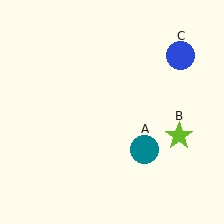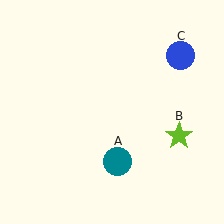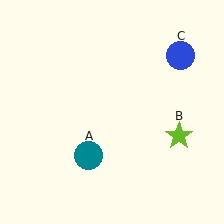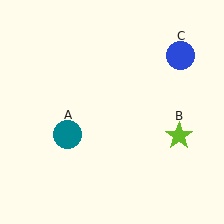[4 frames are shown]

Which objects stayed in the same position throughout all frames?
Lime star (object B) and blue circle (object C) remained stationary.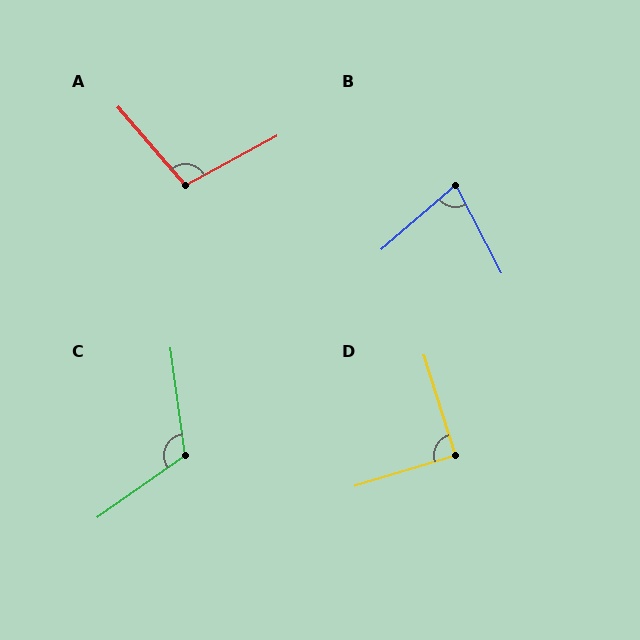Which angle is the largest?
C, at approximately 118 degrees.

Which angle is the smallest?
B, at approximately 76 degrees.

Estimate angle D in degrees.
Approximately 89 degrees.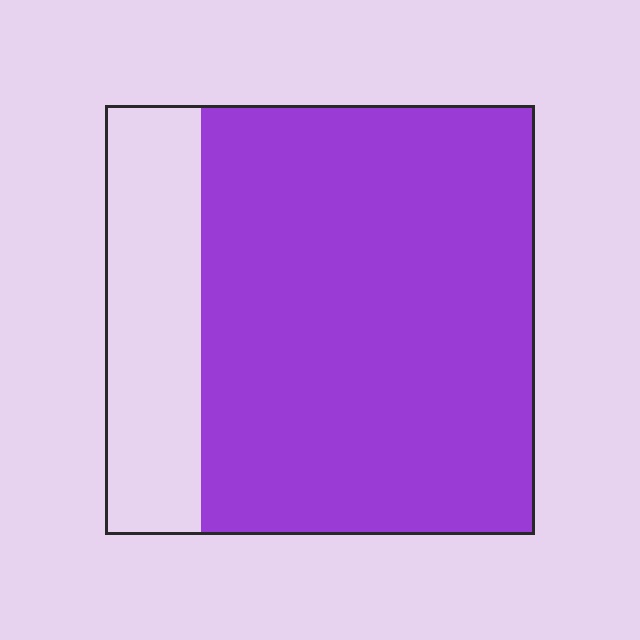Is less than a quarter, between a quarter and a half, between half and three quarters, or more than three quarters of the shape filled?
More than three quarters.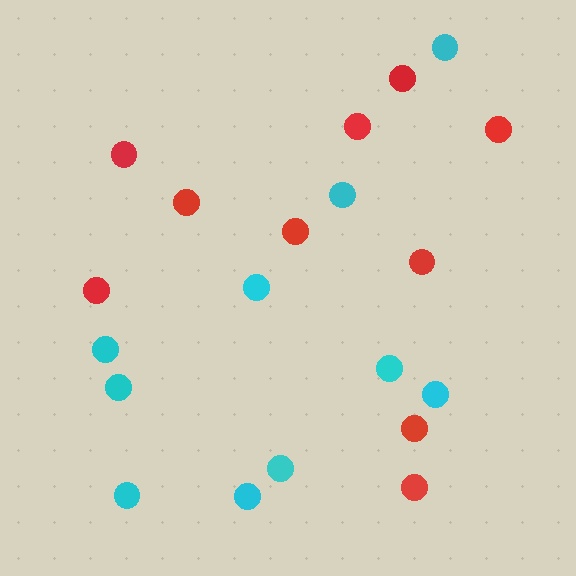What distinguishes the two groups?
There are 2 groups: one group of red circles (10) and one group of cyan circles (10).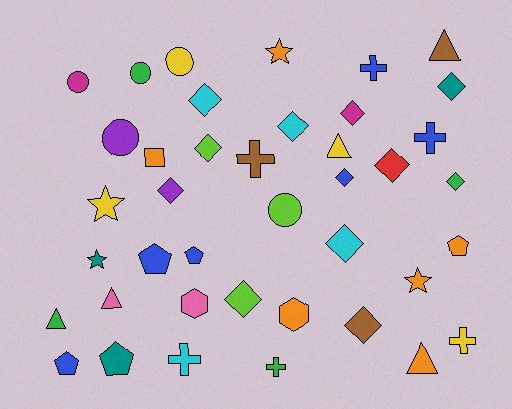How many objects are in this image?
There are 40 objects.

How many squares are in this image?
There is 1 square.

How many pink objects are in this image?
There are 2 pink objects.